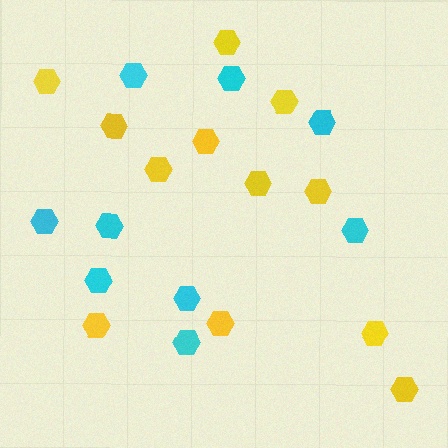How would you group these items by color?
There are 2 groups: one group of yellow hexagons (12) and one group of cyan hexagons (9).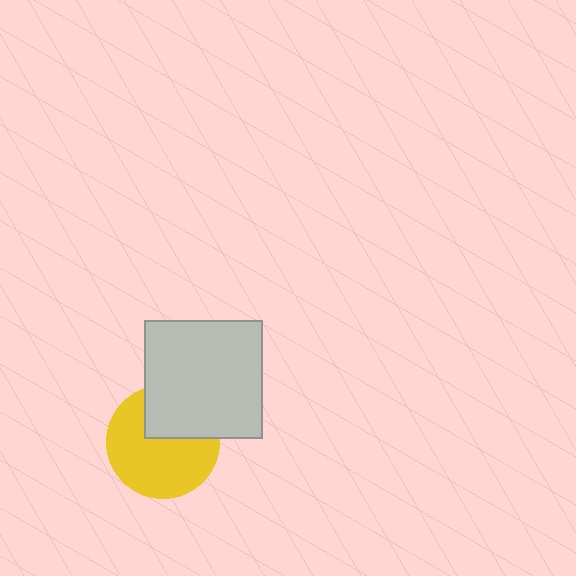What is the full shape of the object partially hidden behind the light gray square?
The partially hidden object is a yellow circle.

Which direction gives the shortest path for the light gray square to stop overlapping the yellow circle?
Moving up gives the shortest separation.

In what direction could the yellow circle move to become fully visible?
The yellow circle could move down. That would shift it out from behind the light gray square entirely.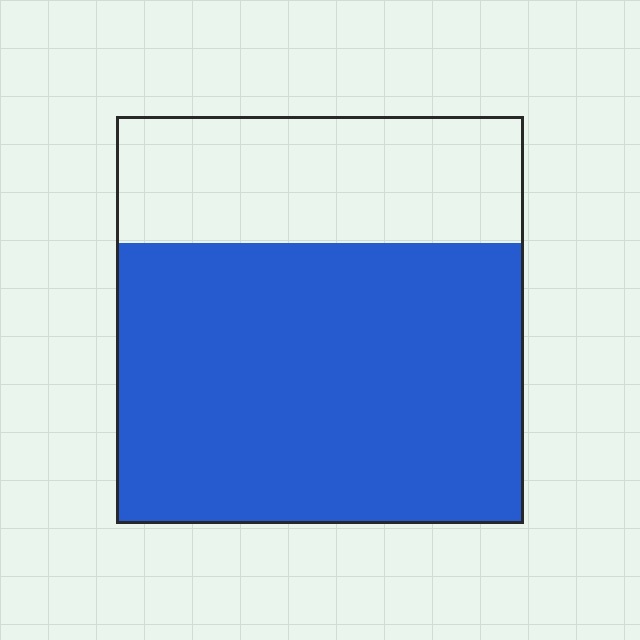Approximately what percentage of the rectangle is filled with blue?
Approximately 70%.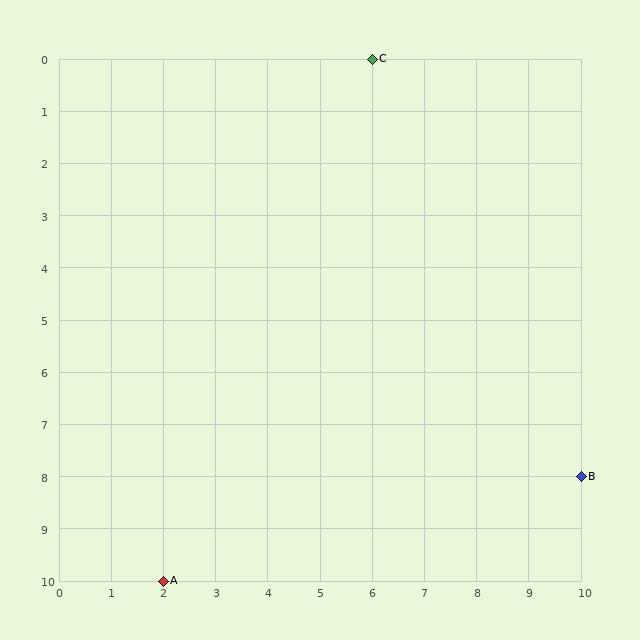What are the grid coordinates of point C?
Point C is at grid coordinates (6, 0).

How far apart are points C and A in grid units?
Points C and A are 4 columns and 10 rows apart (about 10.8 grid units diagonally).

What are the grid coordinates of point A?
Point A is at grid coordinates (2, 10).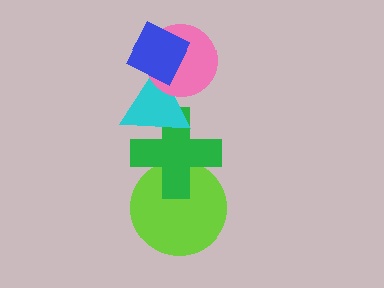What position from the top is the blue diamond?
The blue diamond is 1st from the top.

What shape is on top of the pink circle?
The blue diamond is on top of the pink circle.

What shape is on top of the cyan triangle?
The pink circle is on top of the cyan triangle.